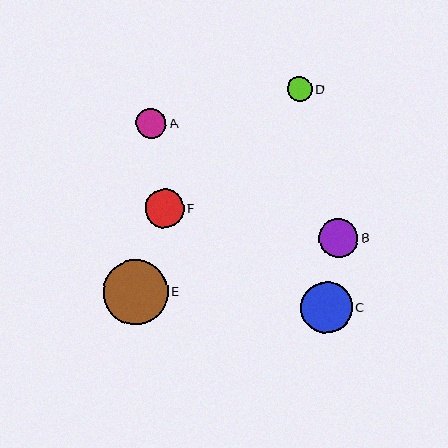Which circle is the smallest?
Circle D is the smallest with a size of approximately 25 pixels.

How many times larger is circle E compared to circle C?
Circle E is approximately 1.3 times the size of circle C.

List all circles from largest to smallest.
From largest to smallest: E, C, B, F, A, D.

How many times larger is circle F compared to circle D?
Circle F is approximately 1.6 times the size of circle D.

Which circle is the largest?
Circle E is the largest with a size of approximately 65 pixels.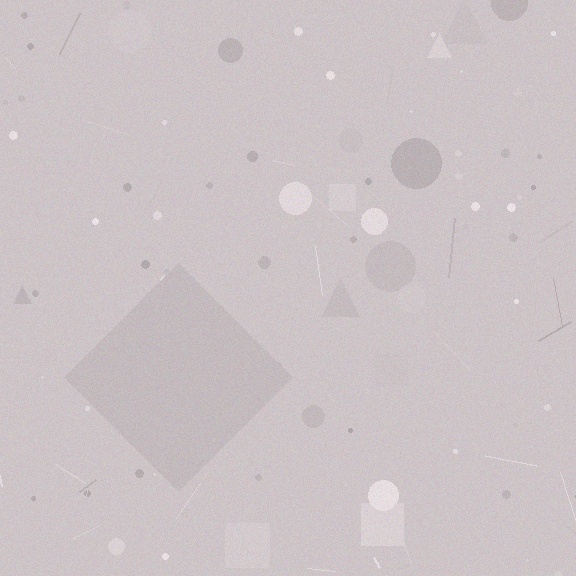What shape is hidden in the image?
A diamond is hidden in the image.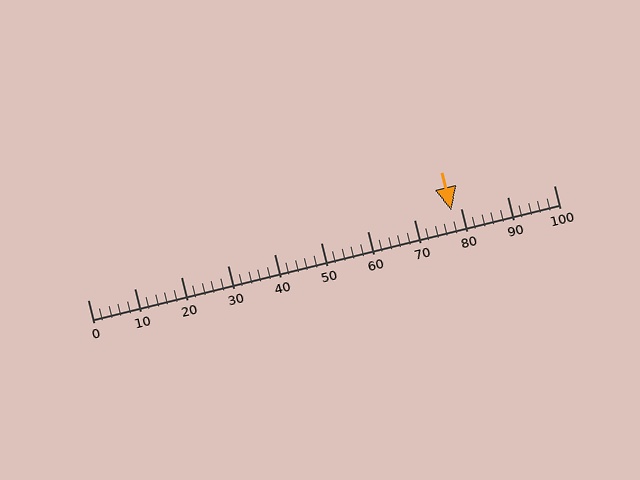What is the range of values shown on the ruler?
The ruler shows values from 0 to 100.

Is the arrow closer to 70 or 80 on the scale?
The arrow is closer to 80.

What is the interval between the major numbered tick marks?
The major tick marks are spaced 10 units apart.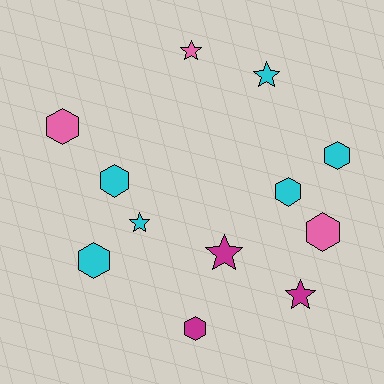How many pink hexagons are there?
There are 2 pink hexagons.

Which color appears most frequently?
Cyan, with 6 objects.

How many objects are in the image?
There are 12 objects.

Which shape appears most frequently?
Hexagon, with 7 objects.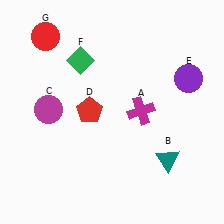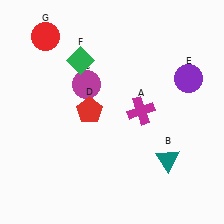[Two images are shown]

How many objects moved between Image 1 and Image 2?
1 object moved between the two images.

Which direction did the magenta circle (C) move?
The magenta circle (C) moved right.